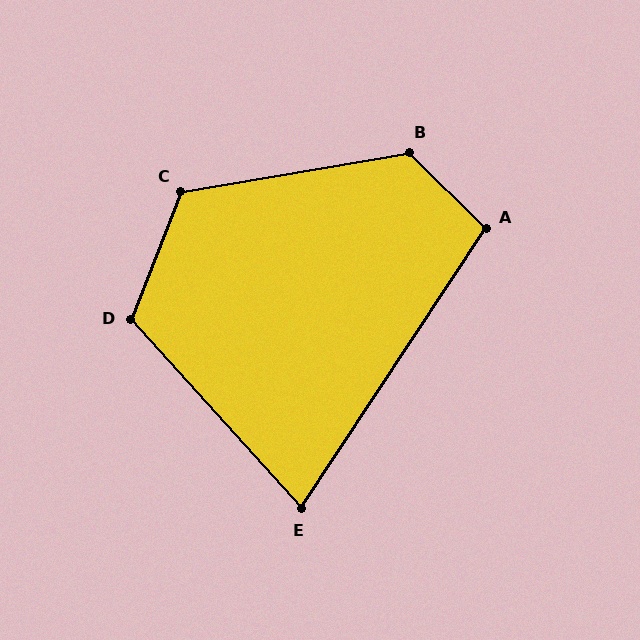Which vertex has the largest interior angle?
B, at approximately 126 degrees.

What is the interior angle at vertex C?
Approximately 121 degrees (obtuse).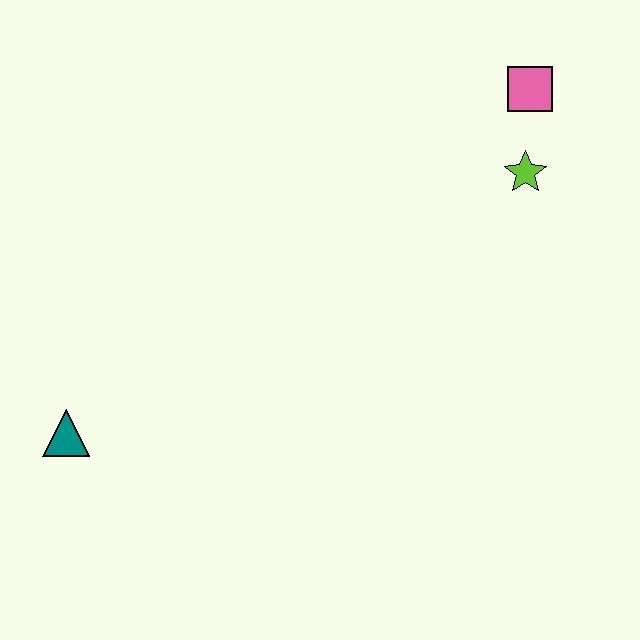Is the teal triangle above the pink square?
No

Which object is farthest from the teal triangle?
The pink square is farthest from the teal triangle.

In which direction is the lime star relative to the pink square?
The lime star is below the pink square.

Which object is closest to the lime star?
The pink square is closest to the lime star.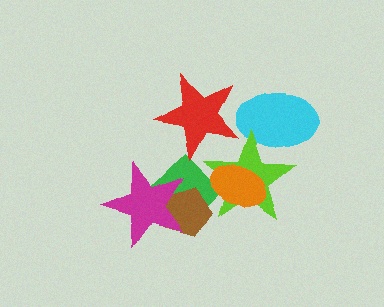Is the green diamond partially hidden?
Yes, it is partially covered by another shape.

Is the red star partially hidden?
No, no other shape covers it.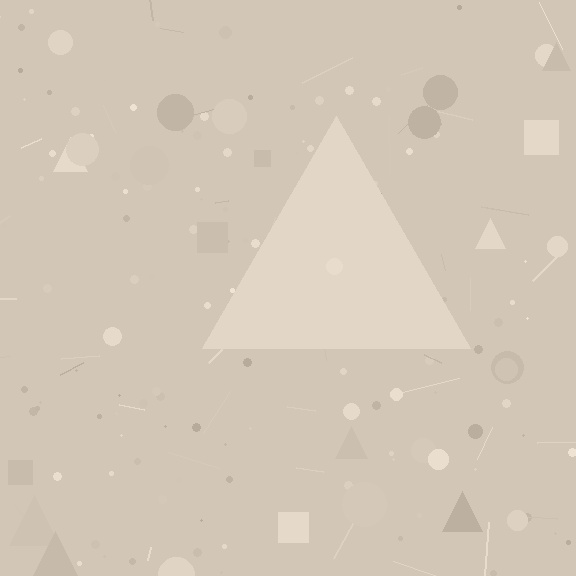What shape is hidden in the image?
A triangle is hidden in the image.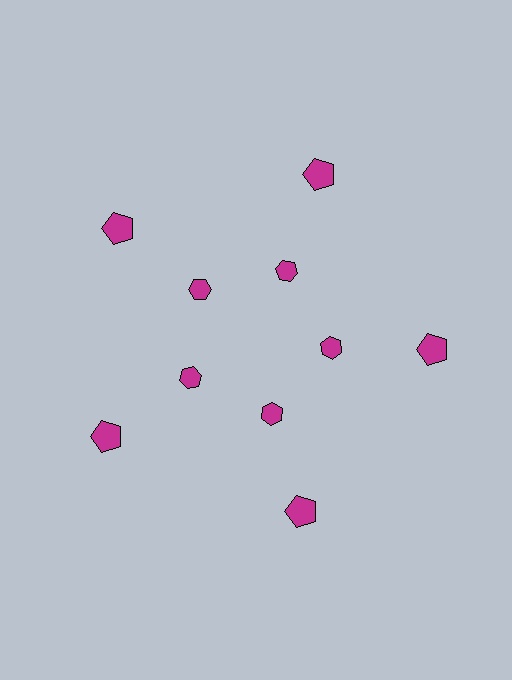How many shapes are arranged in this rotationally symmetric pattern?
There are 10 shapes, arranged in 5 groups of 2.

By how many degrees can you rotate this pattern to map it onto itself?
The pattern maps onto itself every 72 degrees of rotation.